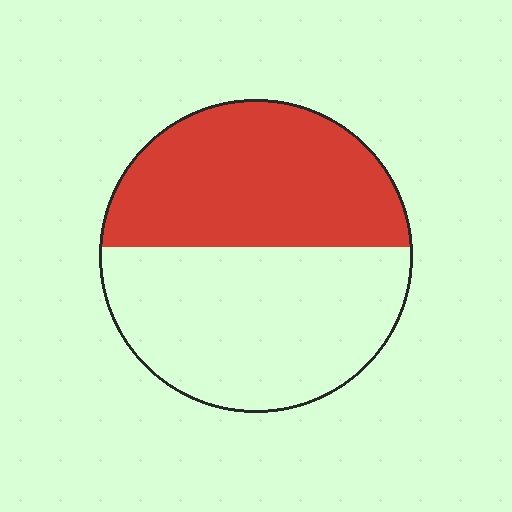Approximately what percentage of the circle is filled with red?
Approximately 45%.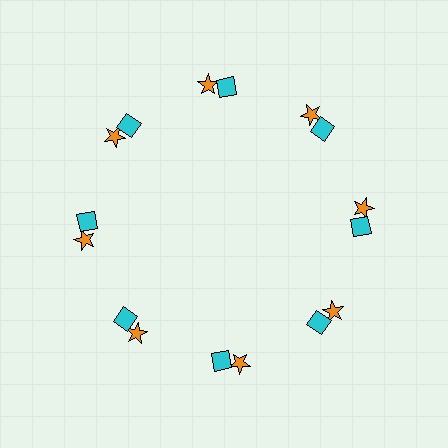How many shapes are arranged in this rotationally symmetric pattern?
There are 16 shapes, arranged in 8 groups of 2.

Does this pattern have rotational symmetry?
Yes, this pattern has 8-fold rotational symmetry. It looks the same after rotating 45 degrees around the center.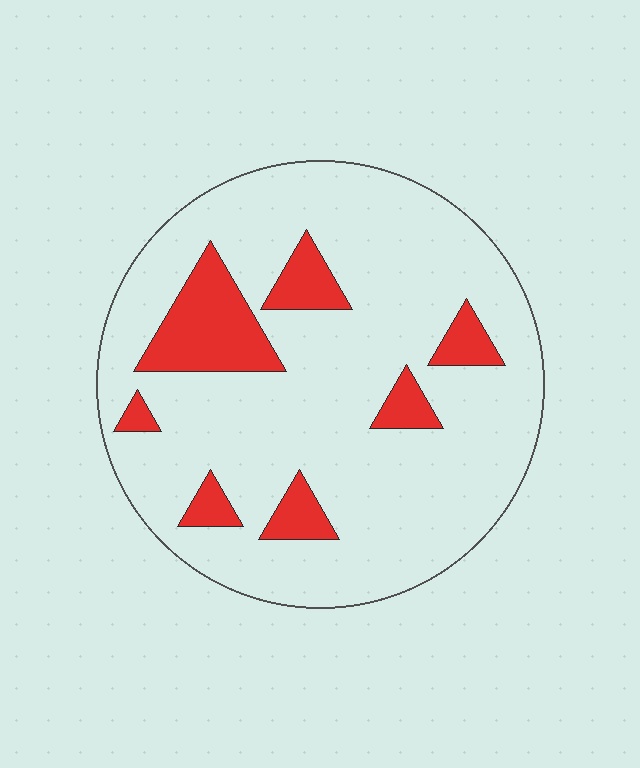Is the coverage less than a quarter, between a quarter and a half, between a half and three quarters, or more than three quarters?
Less than a quarter.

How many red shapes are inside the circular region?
7.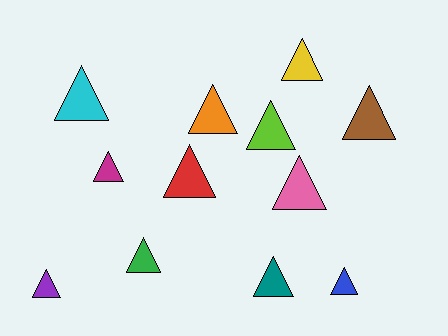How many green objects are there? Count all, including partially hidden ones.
There is 1 green object.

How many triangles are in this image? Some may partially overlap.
There are 12 triangles.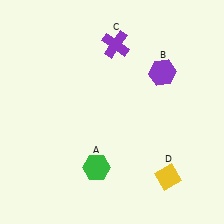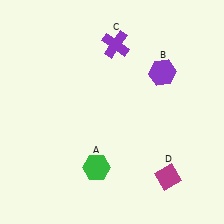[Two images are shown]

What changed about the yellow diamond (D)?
In Image 1, D is yellow. In Image 2, it changed to magenta.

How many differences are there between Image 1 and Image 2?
There is 1 difference between the two images.